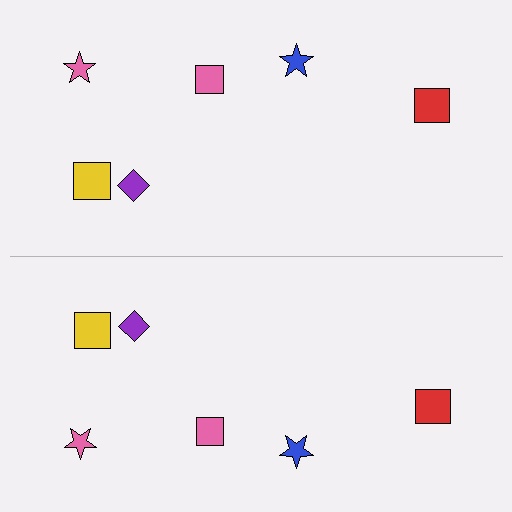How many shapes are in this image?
There are 12 shapes in this image.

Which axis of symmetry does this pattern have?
The pattern has a horizontal axis of symmetry running through the center of the image.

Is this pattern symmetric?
Yes, this pattern has bilateral (reflection) symmetry.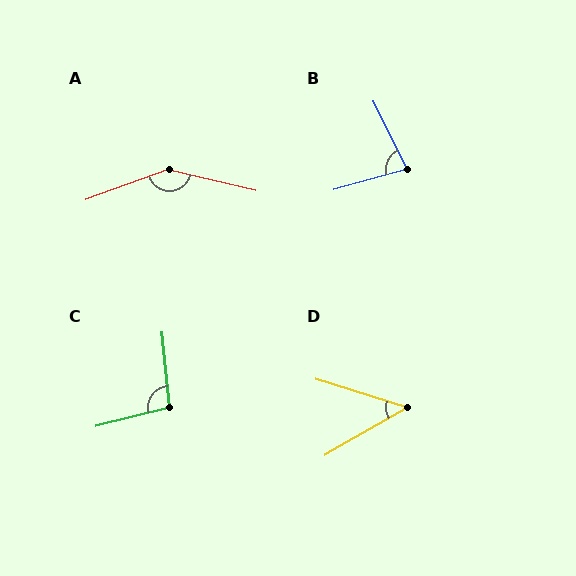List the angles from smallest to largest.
D (47°), B (79°), C (98°), A (146°).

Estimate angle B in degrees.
Approximately 79 degrees.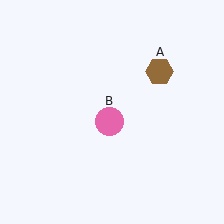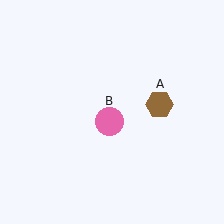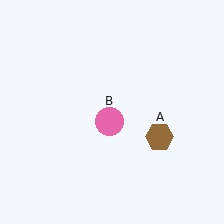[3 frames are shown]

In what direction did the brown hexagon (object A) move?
The brown hexagon (object A) moved down.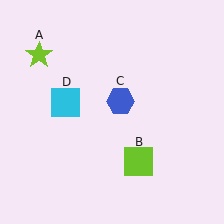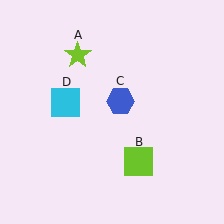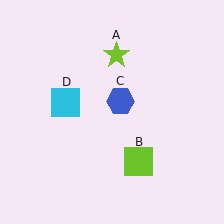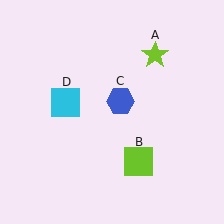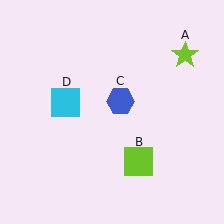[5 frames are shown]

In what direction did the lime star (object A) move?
The lime star (object A) moved right.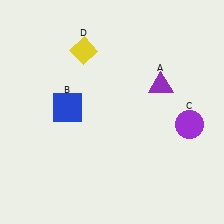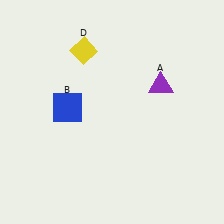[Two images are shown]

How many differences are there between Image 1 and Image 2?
There is 1 difference between the two images.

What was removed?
The purple circle (C) was removed in Image 2.